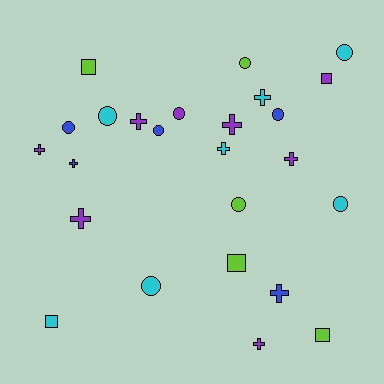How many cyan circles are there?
There are 4 cyan circles.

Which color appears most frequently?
Purple, with 8 objects.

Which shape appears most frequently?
Circle, with 10 objects.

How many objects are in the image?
There are 25 objects.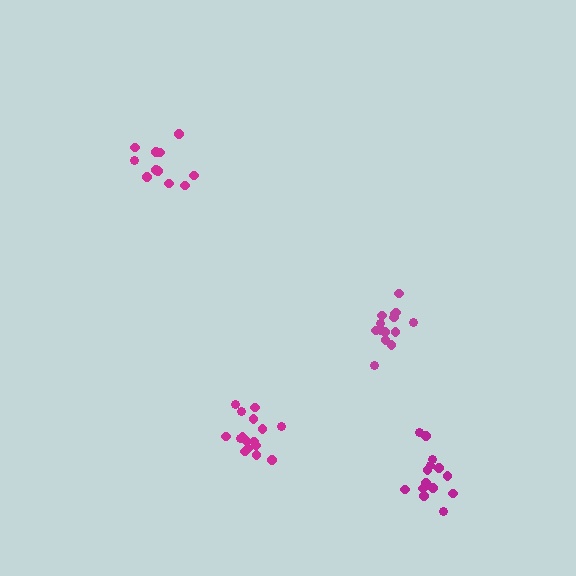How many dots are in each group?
Group 1: 14 dots, Group 2: 14 dots, Group 3: 11 dots, Group 4: 16 dots (55 total).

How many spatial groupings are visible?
There are 4 spatial groupings.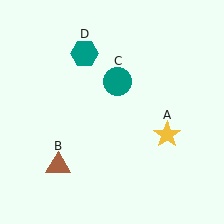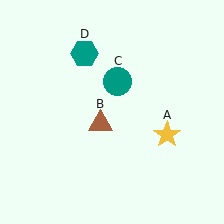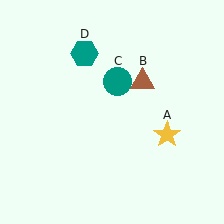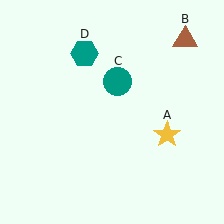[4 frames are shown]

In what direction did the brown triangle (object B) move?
The brown triangle (object B) moved up and to the right.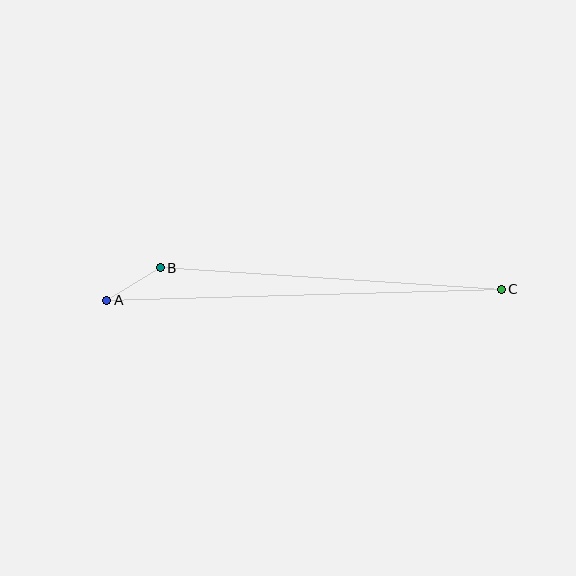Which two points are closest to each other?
Points A and B are closest to each other.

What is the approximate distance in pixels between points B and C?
The distance between B and C is approximately 342 pixels.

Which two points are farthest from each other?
Points A and C are farthest from each other.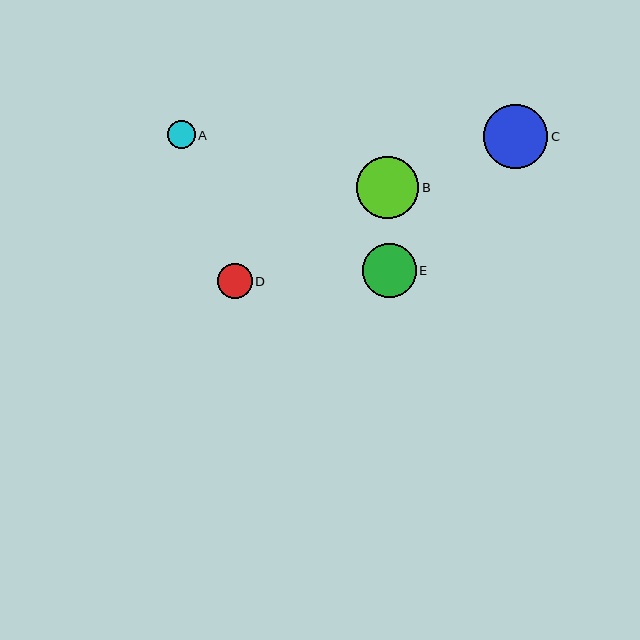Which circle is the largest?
Circle C is the largest with a size of approximately 64 pixels.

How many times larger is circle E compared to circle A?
Circle E is approximately 1.9 times the size of circle A.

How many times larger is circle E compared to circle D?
Circle E is approximately 1.5 times the size of circle D.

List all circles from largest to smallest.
From largest to smallest: C, B, E, D, A.